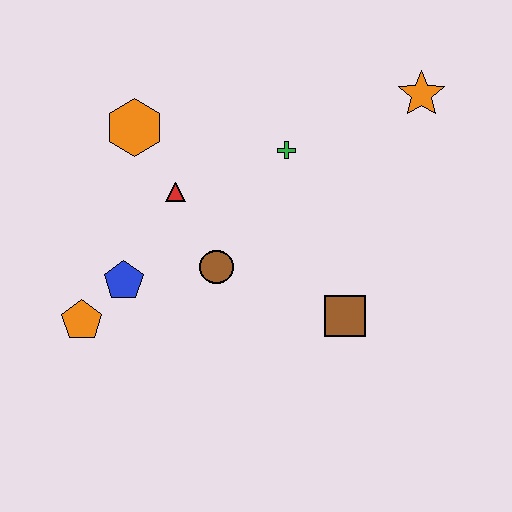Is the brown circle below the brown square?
No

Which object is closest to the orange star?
The green cross is closest to the orange star.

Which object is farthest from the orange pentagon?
The orange star is farthest from the orange pentagon.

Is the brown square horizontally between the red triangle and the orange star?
Yes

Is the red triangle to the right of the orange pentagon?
Yes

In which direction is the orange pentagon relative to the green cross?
The orange pentagon is to the left of the green cross.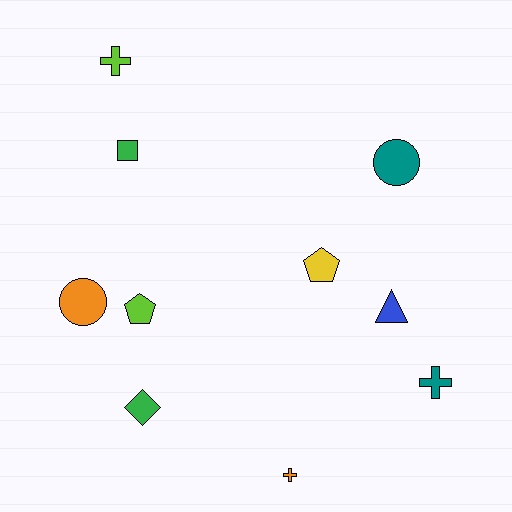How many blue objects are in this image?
There is 1 blue object.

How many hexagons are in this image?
There are no hexagons.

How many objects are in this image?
There are 10 objects.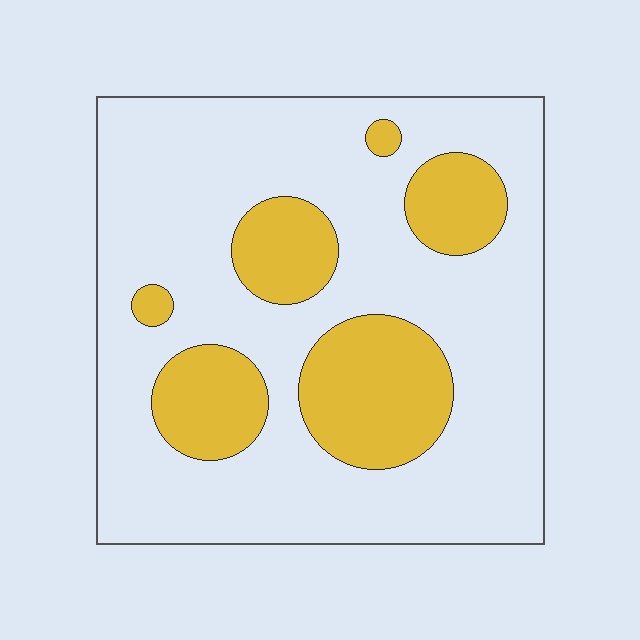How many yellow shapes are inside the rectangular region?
6.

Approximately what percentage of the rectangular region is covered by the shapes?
Approximately 25%.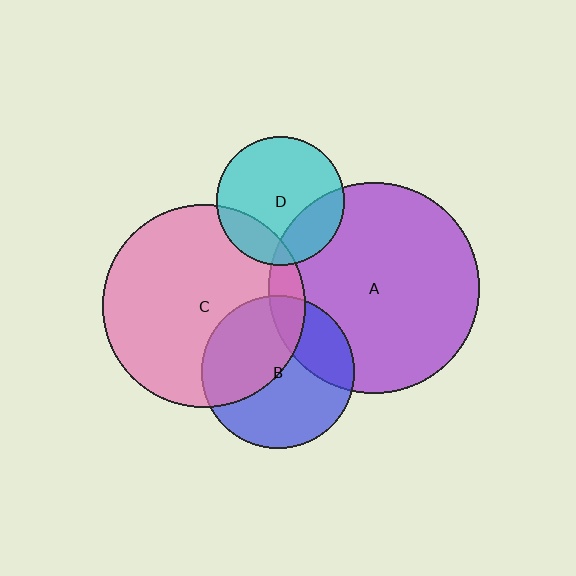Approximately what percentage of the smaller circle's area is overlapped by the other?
Approximately 25%.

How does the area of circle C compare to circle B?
Approximately 1.8 times.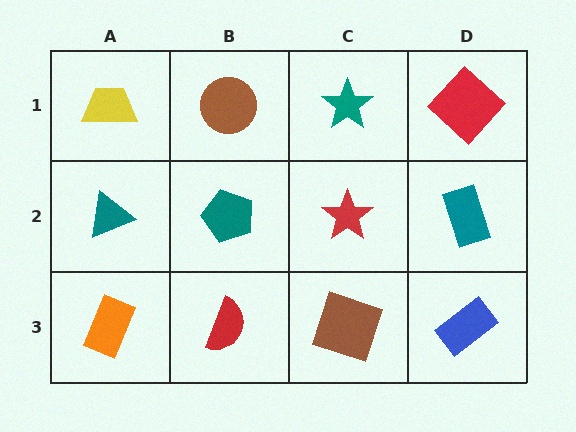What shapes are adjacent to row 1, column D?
A teal rectangle (row 2, column D), a teal star (row 1, column C).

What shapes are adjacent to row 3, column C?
A red star (row 2, column C), a red semicircle (row 3, column B), a blue rectangle (row 3, column D).